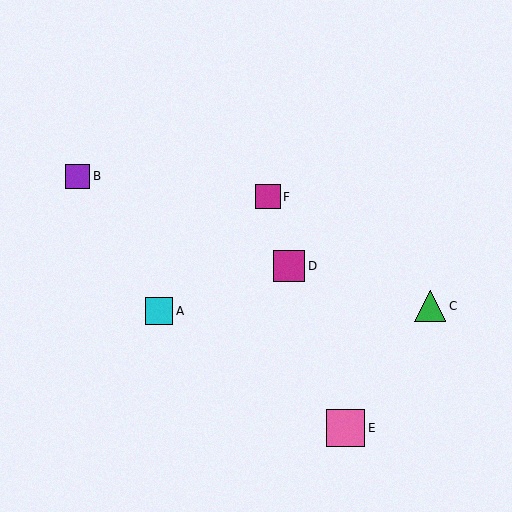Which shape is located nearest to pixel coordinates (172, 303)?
The cyan square (labeled A) at (159, 311) is nearest to that location.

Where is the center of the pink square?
The center of the pink square is at (346, 428).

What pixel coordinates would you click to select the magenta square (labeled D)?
Click at (289, 266) to select the magenta square D.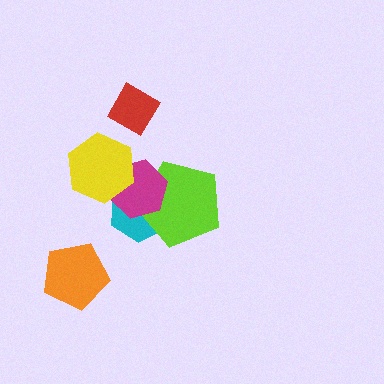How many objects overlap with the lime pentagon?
2 objects overlap with the lime pentagon.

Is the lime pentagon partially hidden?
Yes, it is partially covered by another shape.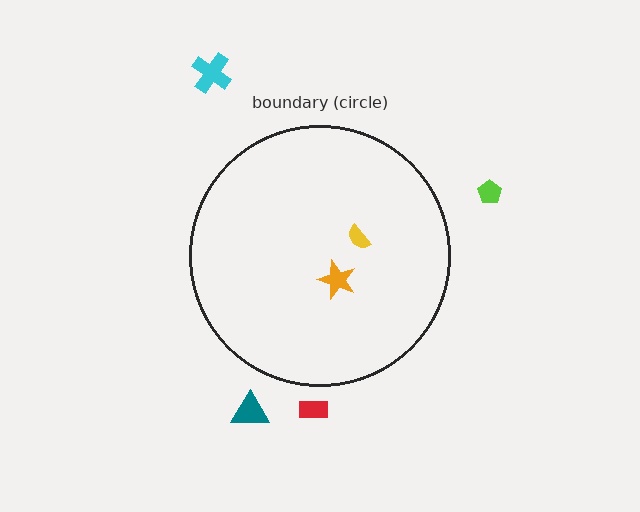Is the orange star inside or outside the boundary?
Inside.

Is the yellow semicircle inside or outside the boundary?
Inside.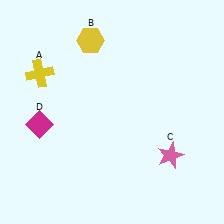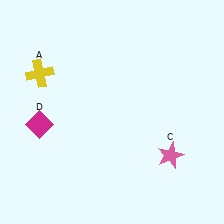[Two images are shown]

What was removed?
The yellow hexagon (B) was removed in Image 2.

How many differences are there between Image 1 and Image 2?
There is 1 difference between the two images.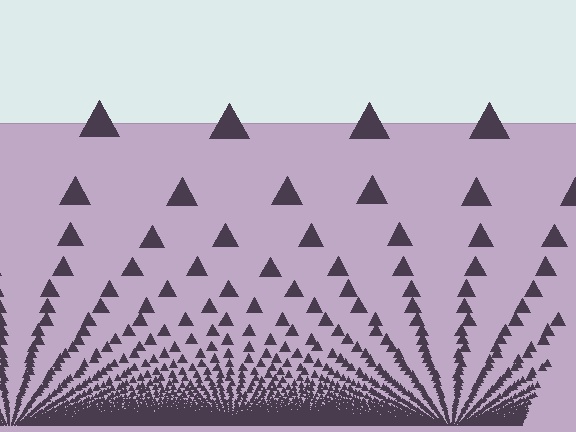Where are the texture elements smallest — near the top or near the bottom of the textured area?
Near the bottom.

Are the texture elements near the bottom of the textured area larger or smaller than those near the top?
Smaller. The gradient is inverted — elements near the bottom are smaller and denser.